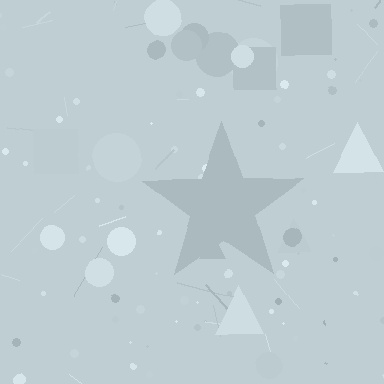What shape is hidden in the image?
A star is hidden in the image.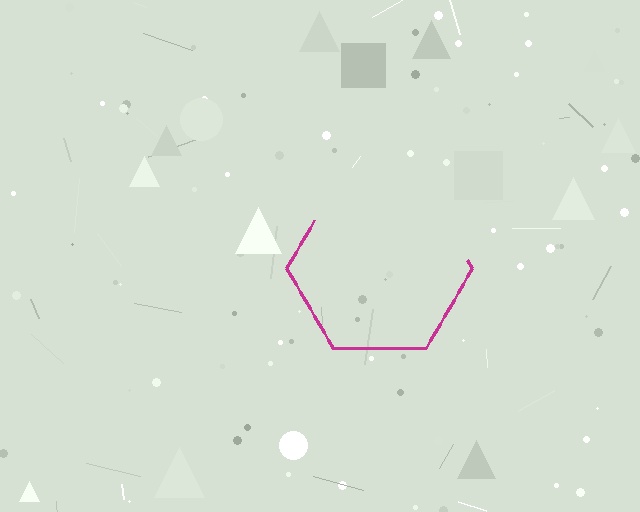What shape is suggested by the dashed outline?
The dashed outline suggests a hexagon.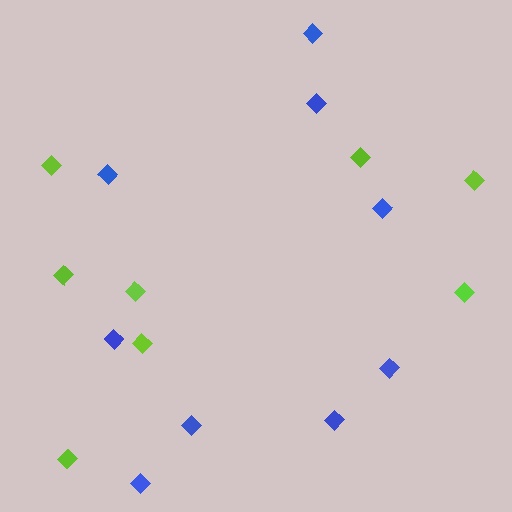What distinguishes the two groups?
There are 2 groups: one group of lime diamonds (8) and one group of blue diamonds (9).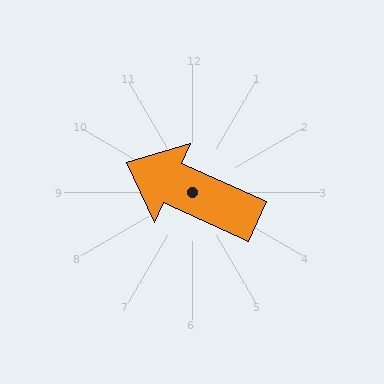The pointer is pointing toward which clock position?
Roughly 10 o'clock.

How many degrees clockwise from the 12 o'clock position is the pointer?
Approximately 294 degrees.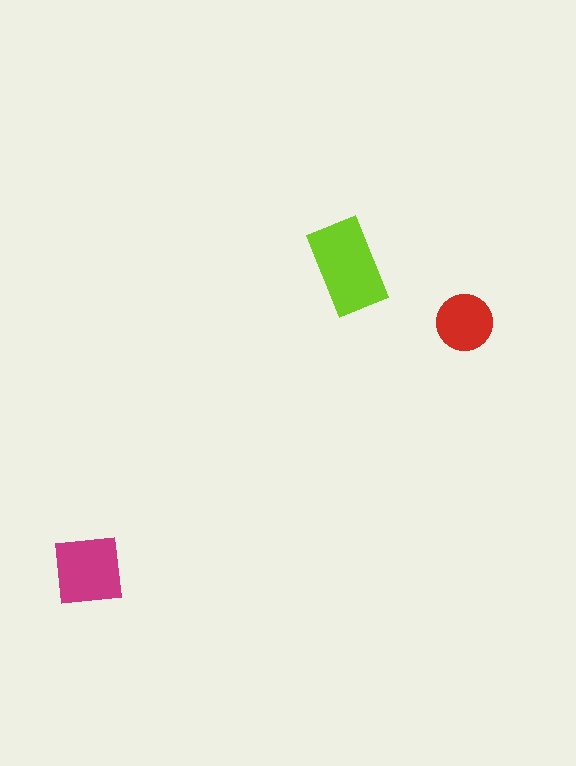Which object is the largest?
The lime rectangle.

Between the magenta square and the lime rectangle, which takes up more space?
The lime rectangle.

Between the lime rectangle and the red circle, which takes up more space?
The lime rectangle.